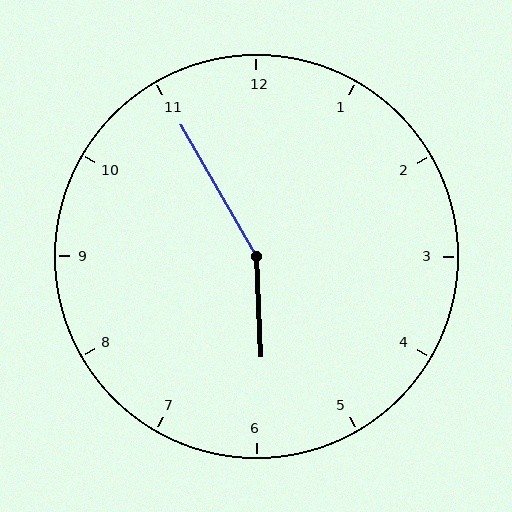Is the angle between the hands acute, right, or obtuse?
It is obtuse.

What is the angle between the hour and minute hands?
Approximately 152 degrees.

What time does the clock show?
5:55.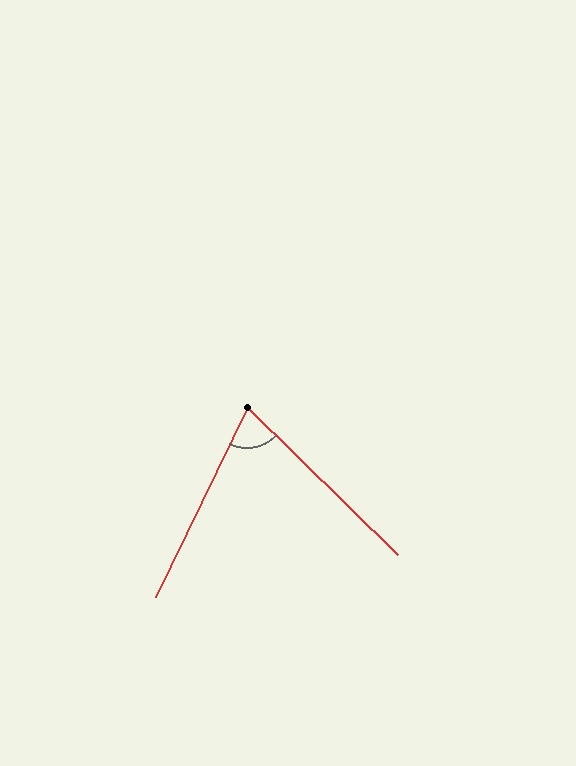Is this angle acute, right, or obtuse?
It is acute.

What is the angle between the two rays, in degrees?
Approximately 72 degrees.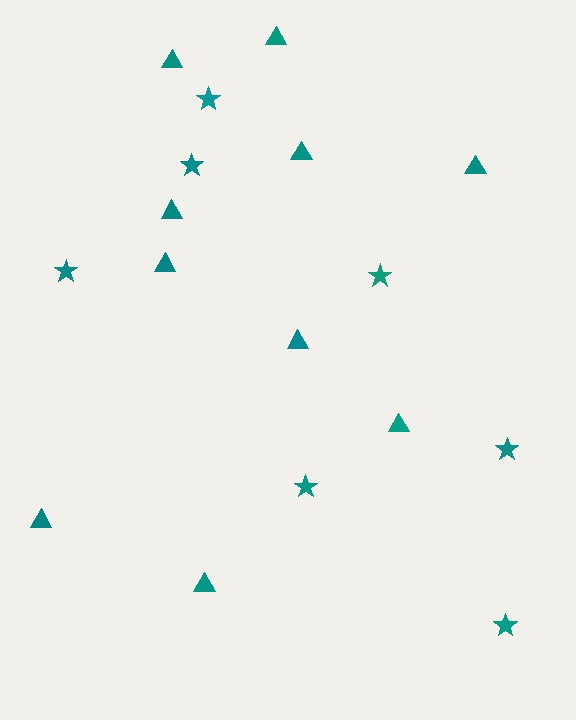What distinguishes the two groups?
There are 2 groups: one group of triangles (10) and one group of stars (7).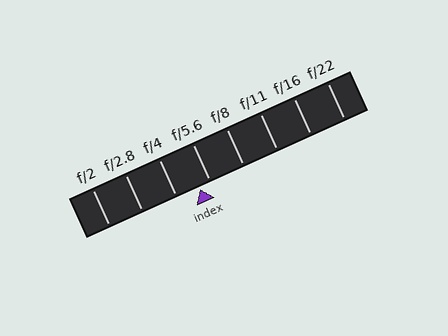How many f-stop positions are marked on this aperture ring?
There are 8 f-stop positions marked.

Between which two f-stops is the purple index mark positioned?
The index mark is between f/4 and f/5.6.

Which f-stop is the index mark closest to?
The index mark is closest to f/5.6.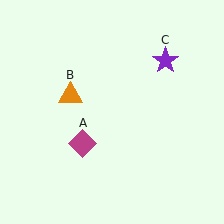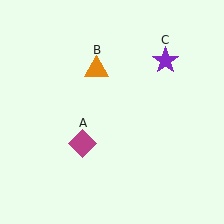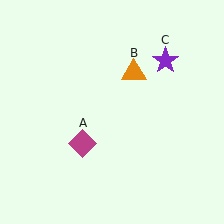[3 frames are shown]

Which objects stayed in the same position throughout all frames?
Magenta diamond (object A) and purple star (object C) remained stationary.